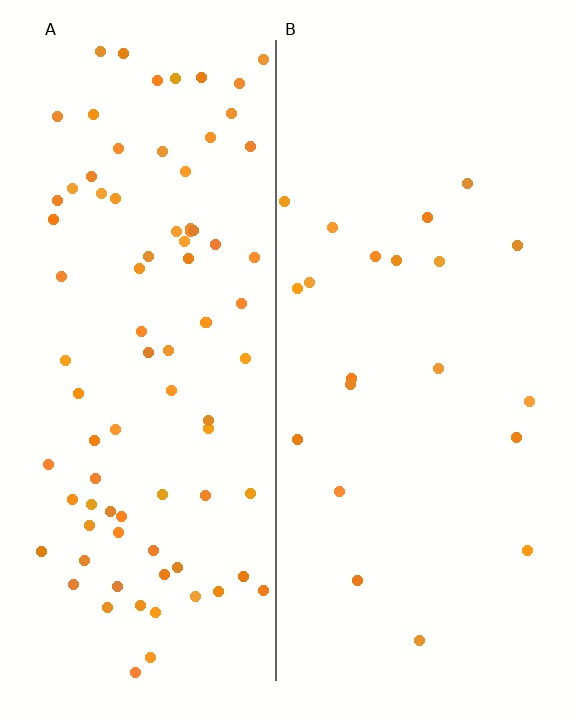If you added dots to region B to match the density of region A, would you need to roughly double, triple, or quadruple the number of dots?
Approximately quadruple.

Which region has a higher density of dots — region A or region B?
A (the left).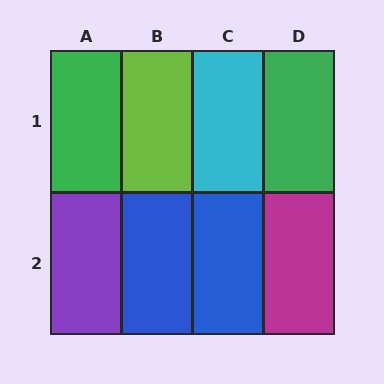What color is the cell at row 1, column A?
Green.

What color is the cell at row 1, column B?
Lime.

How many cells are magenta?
1 cell is magenta.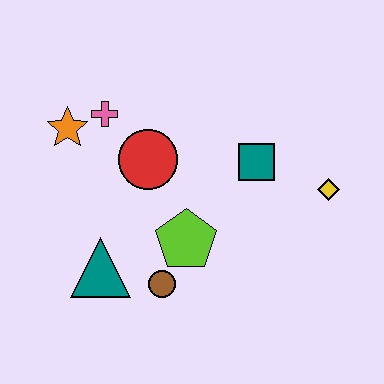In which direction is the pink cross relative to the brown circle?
The pink cross is above the brown circle.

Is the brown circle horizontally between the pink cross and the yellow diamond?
Yes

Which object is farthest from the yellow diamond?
The orange star is farthest from the yellow diamond.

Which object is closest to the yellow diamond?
The teal square is closest to the yellow diamond.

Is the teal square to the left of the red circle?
No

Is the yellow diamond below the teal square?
Yes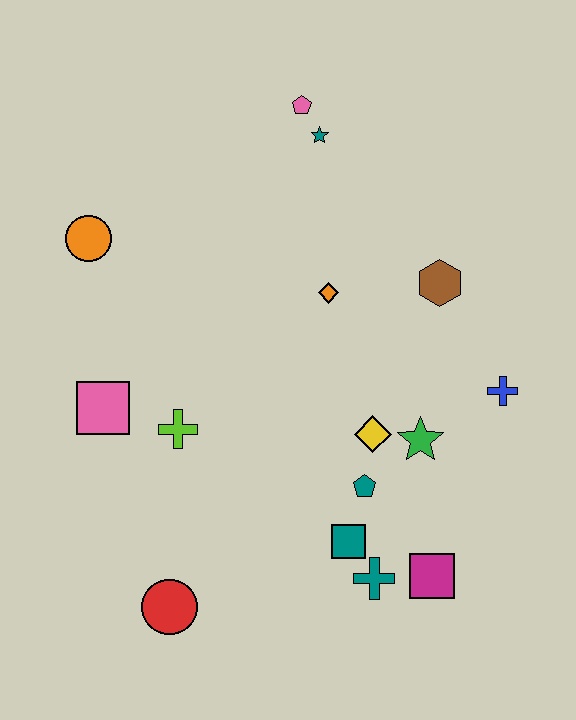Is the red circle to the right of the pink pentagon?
No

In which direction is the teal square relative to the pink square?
The teal square is to the right of the pink square.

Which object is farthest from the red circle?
The pink pentagon is farthest from the red circle.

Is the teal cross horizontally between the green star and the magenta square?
No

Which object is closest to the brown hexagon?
The orange diamond is closest to the brown hexagon.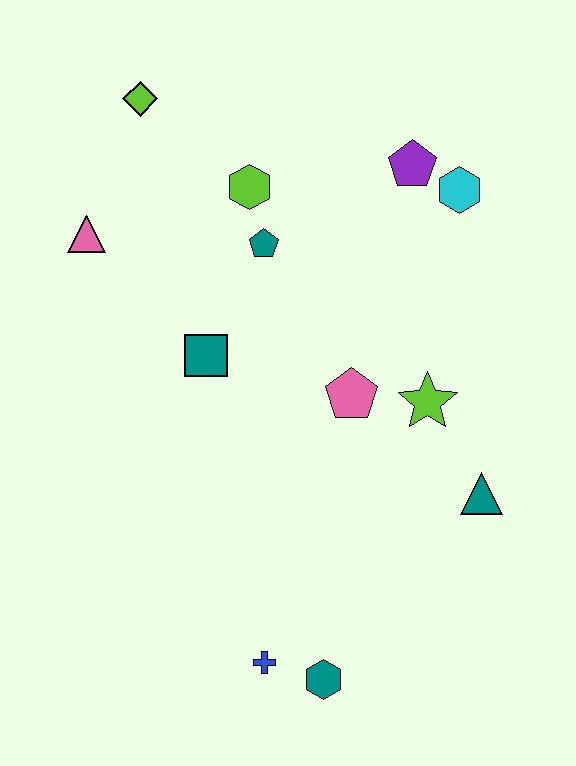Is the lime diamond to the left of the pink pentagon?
Yes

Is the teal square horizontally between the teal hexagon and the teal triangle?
No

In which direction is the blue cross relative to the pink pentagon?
The blue cross is below the pink pentagon.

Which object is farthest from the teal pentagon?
The teal hexagon is farthest from the teal pentagon.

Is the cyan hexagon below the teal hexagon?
No